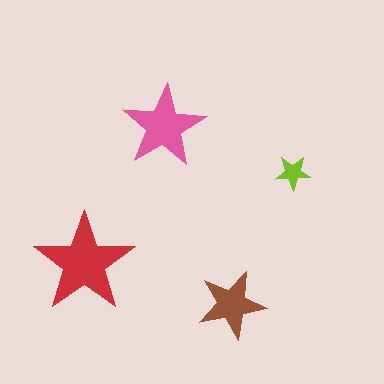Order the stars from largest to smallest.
the red one, the pink one, the brown one, the lime one.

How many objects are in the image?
There are 4 objects in the image.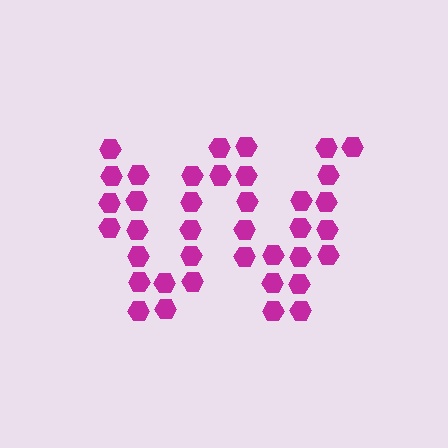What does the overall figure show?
The overall figure shows the letter W.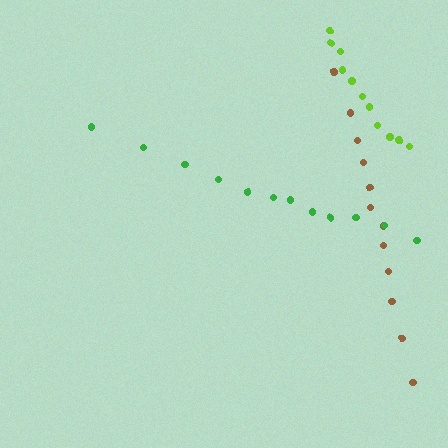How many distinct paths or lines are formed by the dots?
There are 3 distinct paths.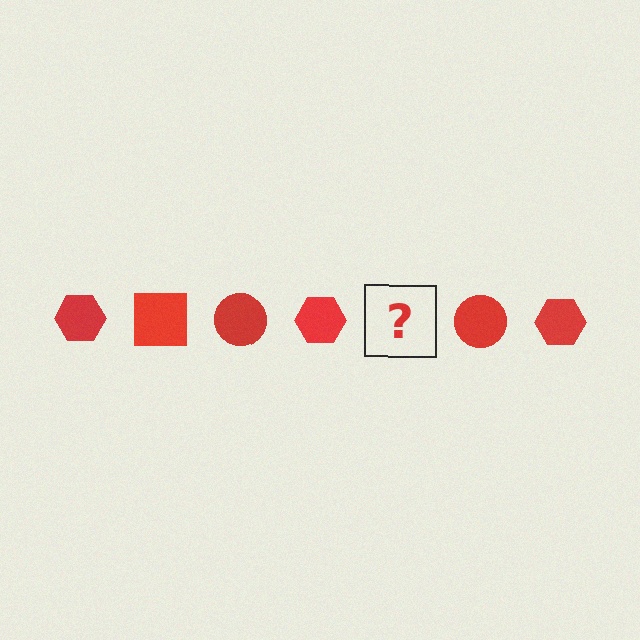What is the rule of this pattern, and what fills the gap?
The rule is that the pattern cycles through hexagon, square, circle shapes in red. The gap should be filled with a red square.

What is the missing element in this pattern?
The missing element is a red square.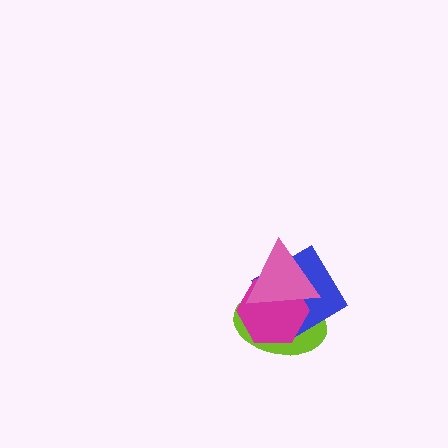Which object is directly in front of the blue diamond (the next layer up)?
The magenta hexagon is directly in front of the blue diamond.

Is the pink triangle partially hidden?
No, no other shape covers it.